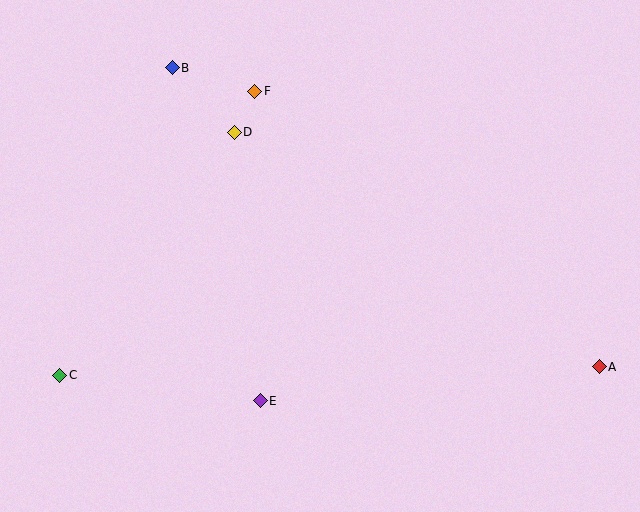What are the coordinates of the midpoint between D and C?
The midpoint between D and C is at (147, 254).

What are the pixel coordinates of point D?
Point D is at (234, 132).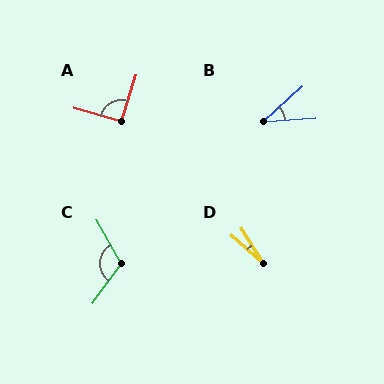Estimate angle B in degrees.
Approximately 38 degrees.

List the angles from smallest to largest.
D (16°), B (38°), A (92°), C (115°).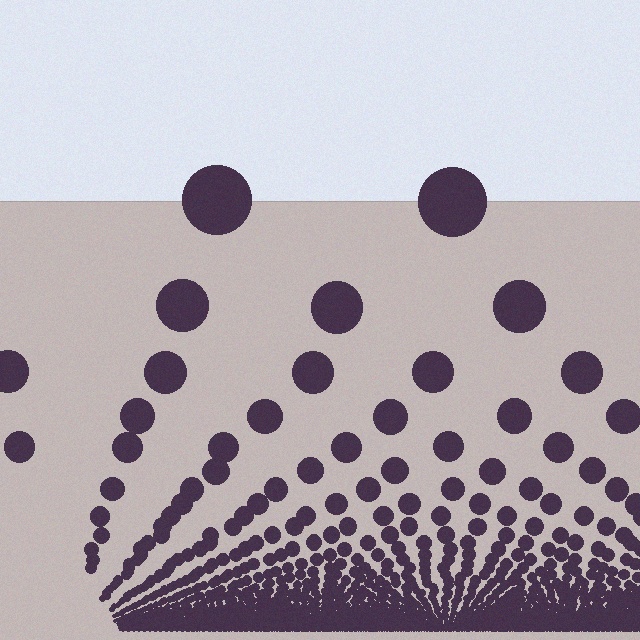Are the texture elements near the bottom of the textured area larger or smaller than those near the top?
Smaller. The gradient is inverted — elements near the bottom are smaller and denser.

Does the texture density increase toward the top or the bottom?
Density increases toward the bottom.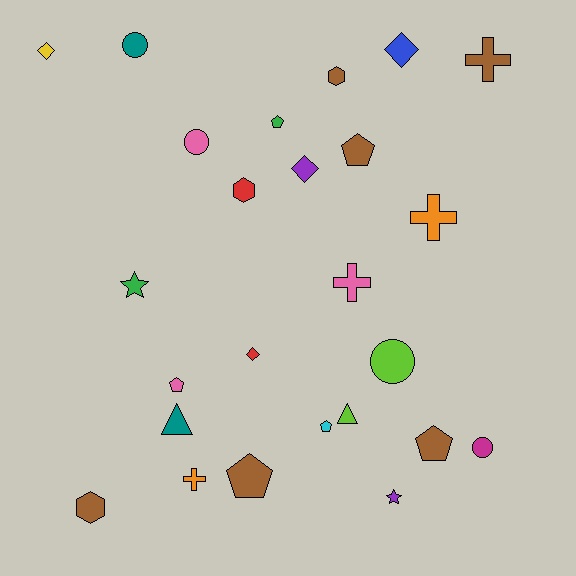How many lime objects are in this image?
There are 2 lime objects.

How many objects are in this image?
There are 25 objects.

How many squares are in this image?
There are no squares.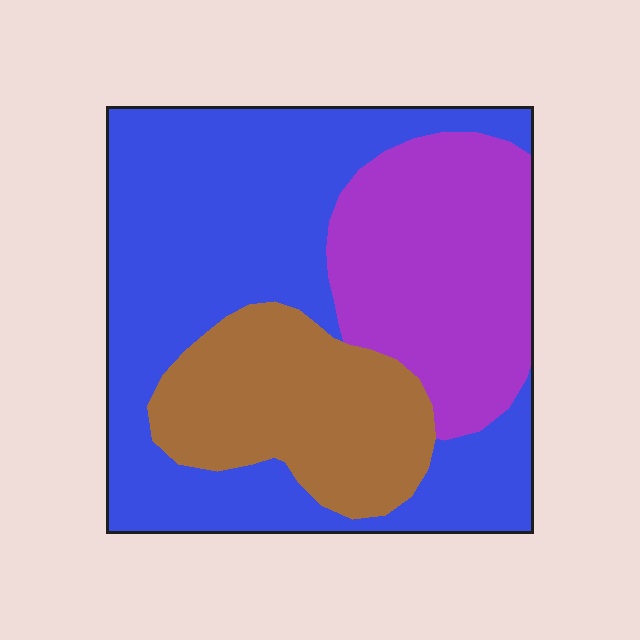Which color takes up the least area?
Brown, at roughly 20%.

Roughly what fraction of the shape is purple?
Purple takes up between a quarter and a half of the shape.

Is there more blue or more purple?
Blue.